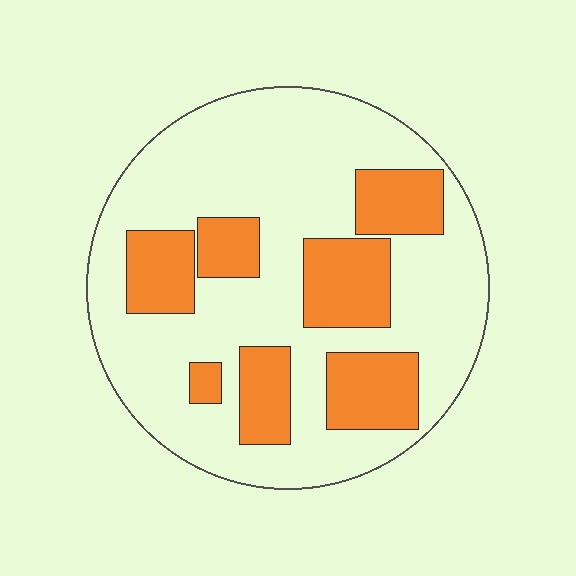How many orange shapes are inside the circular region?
7.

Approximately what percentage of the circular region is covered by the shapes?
Approximately 30%.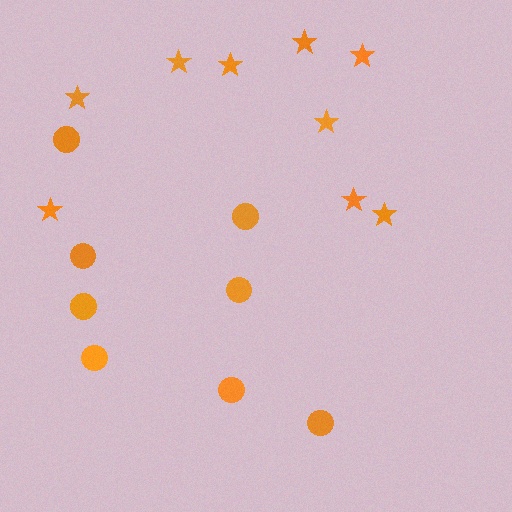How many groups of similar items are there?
There are 2 groups: one group of circles (8) and one group of stars (9).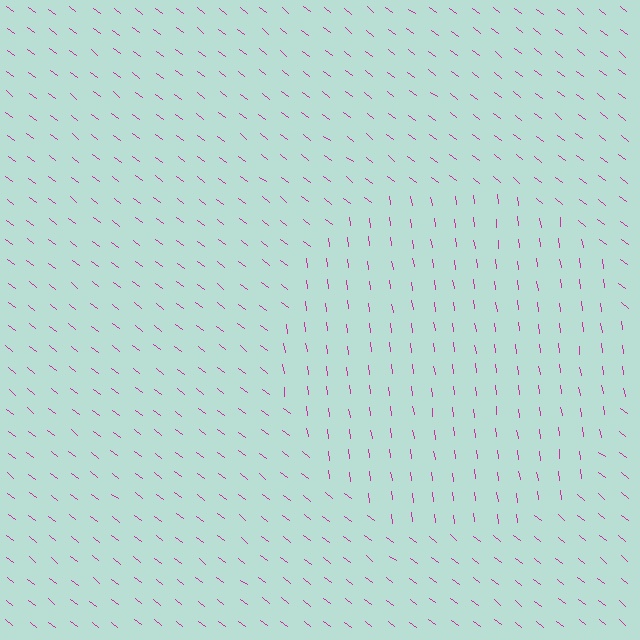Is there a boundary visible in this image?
Yes, there is a texture boundary formed by a change in line orientation.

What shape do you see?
I see a circle.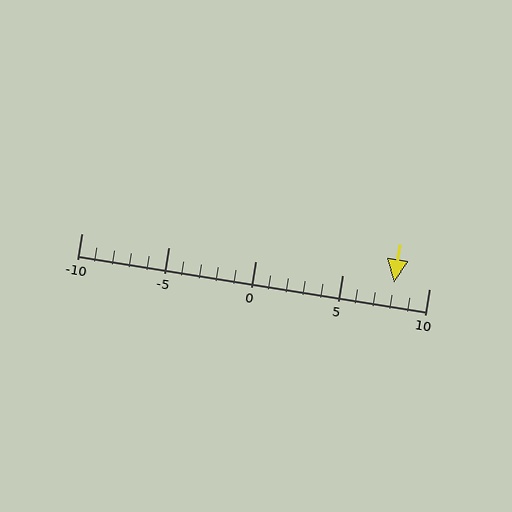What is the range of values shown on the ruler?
The ruler shows values from -10 to 10.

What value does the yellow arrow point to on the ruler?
The yellow arrow points to approximately 8.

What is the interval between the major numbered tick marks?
The major tick marks are spaced 5 units apart.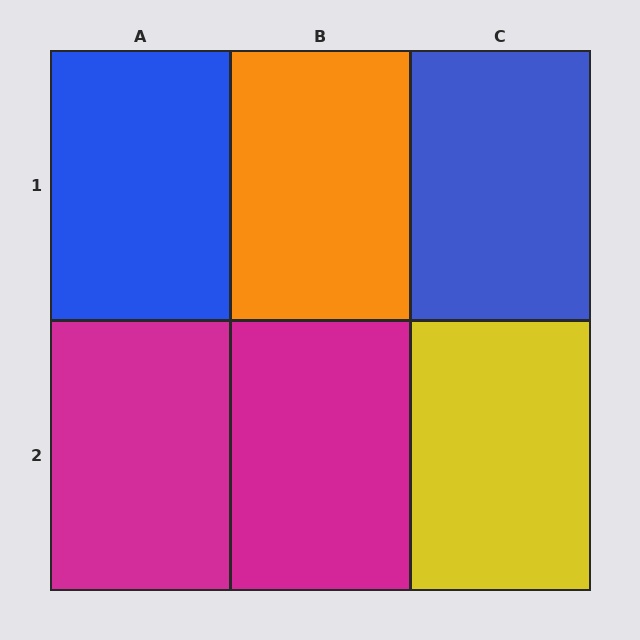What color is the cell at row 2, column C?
Yellow.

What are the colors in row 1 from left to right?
Blue, orange, blue.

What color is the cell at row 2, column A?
Magenta.